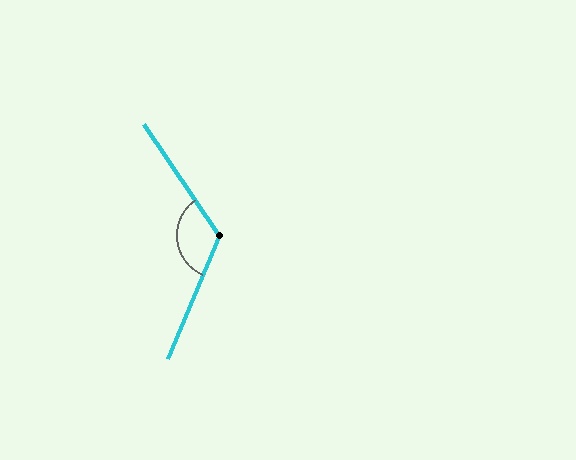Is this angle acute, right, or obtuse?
It is obtuse.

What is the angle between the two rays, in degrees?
Approximately 123 degrees.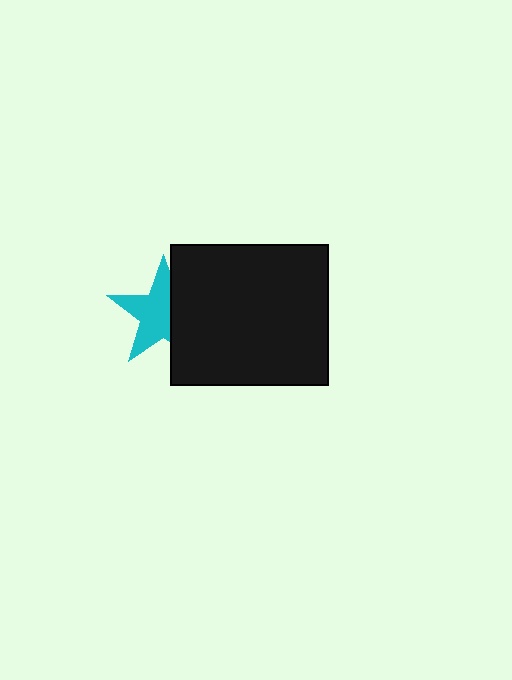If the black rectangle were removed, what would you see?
You would see the complete cyan star.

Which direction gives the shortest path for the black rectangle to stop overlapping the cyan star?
Moving right gives the shortest separation.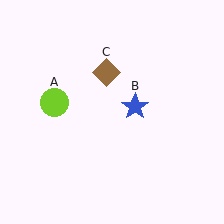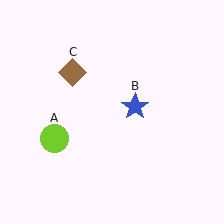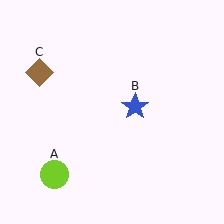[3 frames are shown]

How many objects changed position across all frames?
2 objects changed position: lime circle (object A), brown diamond (object C).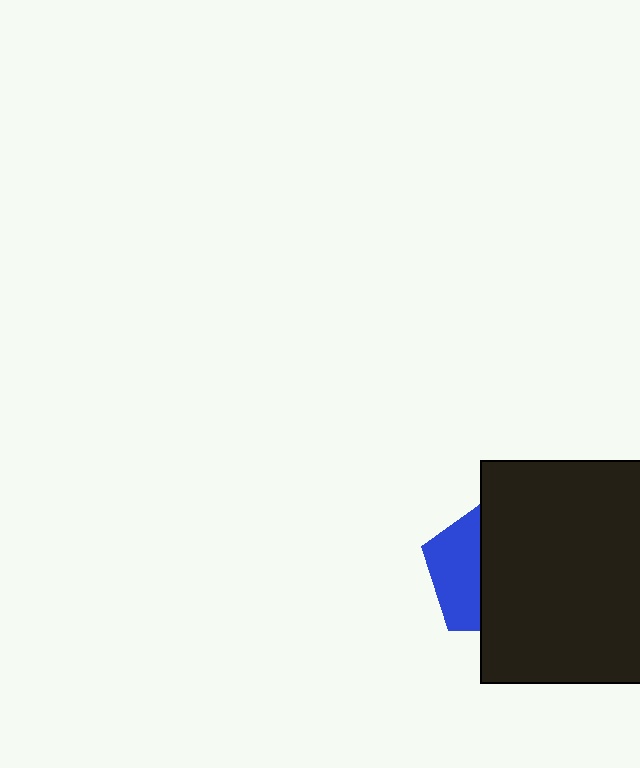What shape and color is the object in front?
The object in front is a black rectangle.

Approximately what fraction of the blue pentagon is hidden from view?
Roughly 63% of the blue pentagon is hidden behind the black rectangle.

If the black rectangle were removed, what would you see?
You would see the complete blue pentagon.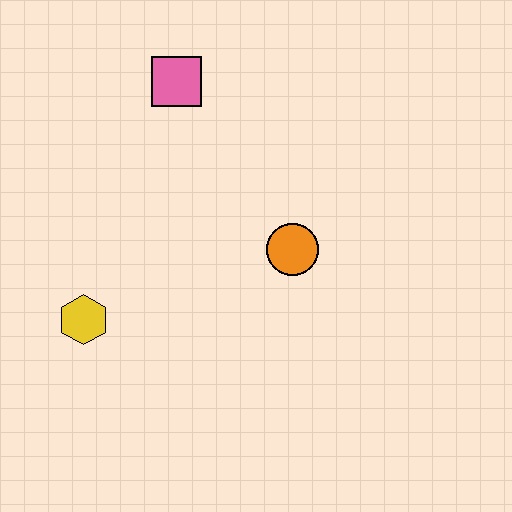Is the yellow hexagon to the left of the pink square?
Yes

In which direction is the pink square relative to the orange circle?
The pink square is above the orange circle.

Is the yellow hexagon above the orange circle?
No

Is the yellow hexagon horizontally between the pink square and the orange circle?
No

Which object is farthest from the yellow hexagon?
The pink square is farthest from the yellow hexagon.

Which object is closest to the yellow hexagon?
The orange circle is closest to the yellow hexagon.